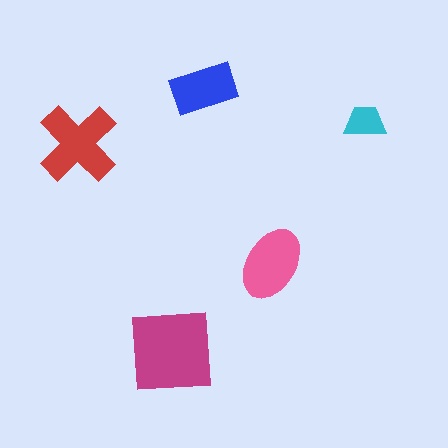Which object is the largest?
The magenta square.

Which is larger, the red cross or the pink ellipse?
The red cross.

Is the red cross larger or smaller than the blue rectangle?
Larger.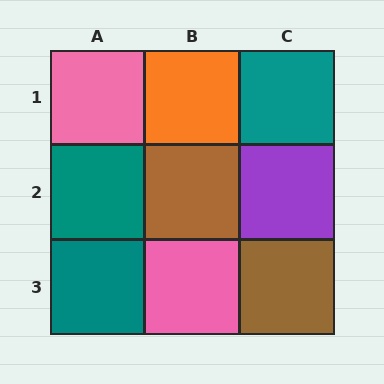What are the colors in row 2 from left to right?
Teal, brown, purple.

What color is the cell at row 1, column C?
Teal.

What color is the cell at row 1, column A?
Pink.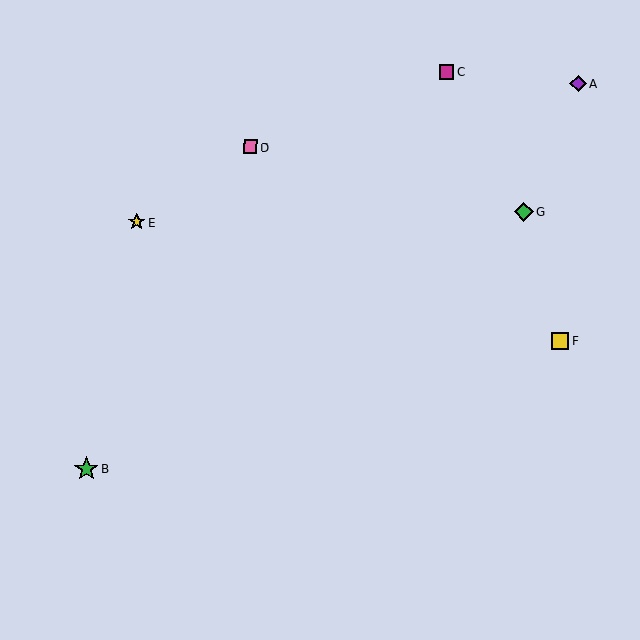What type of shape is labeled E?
Shape E is a yellow star.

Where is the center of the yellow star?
The center of the yellow star is at (137, 222).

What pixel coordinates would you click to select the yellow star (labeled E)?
Click at (137, 222) to select the yellow star E.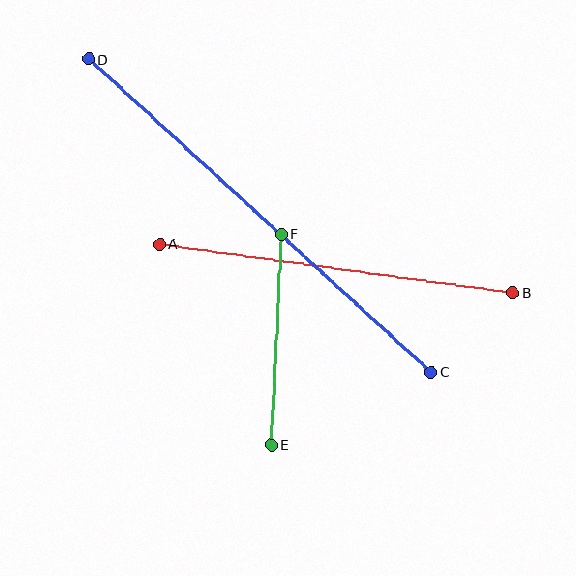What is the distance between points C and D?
The distance is approximately 464 pixels.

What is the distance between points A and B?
The distance is approximately 356 pixels.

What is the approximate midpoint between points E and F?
The midpoint is at approximately (276, 339) pixels.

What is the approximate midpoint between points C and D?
The midpoint is at approximately (260, 216) pixels.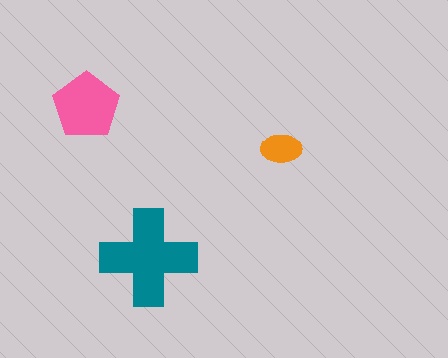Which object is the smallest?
The orange ellipse.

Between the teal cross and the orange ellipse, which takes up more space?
The teal cross.